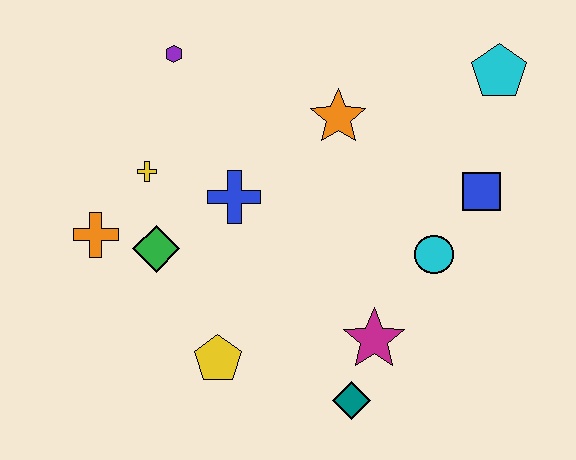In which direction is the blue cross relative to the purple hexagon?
The blue cross is below the purple hexagon.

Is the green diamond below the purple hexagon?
Yes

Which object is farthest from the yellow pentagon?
The cyan pentagon is farthest from the yellow pentagon.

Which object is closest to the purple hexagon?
The yellow cross is closest to the purple hexagon.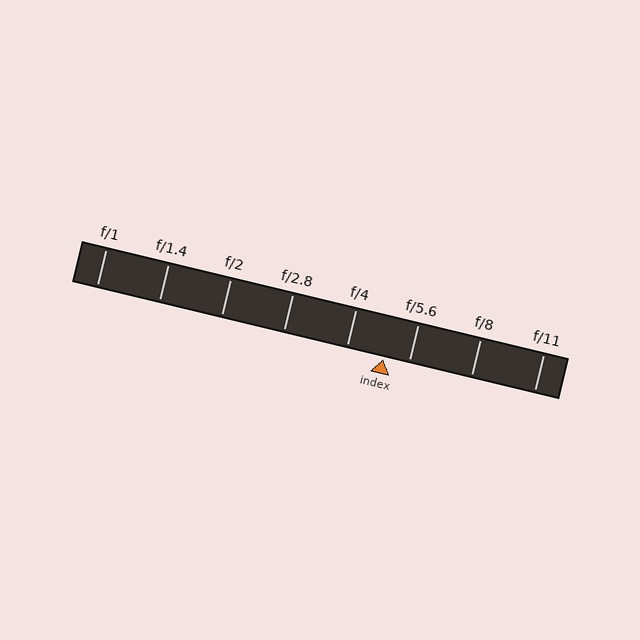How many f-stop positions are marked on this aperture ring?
There are 8 f-stop positions marked.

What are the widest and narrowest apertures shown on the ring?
The widest aperture shown is f/1 and the narrowest is f/11.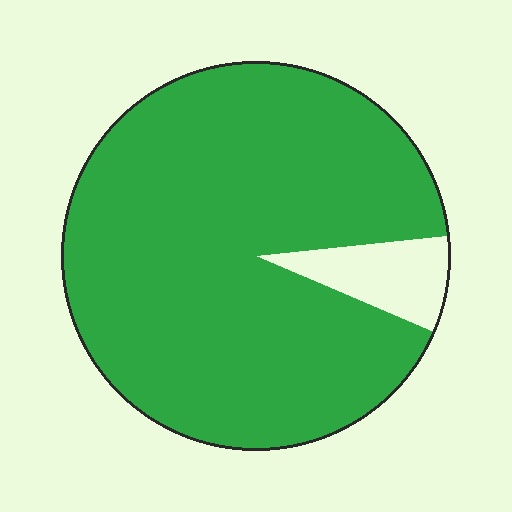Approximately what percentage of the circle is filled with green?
Approximately 90%.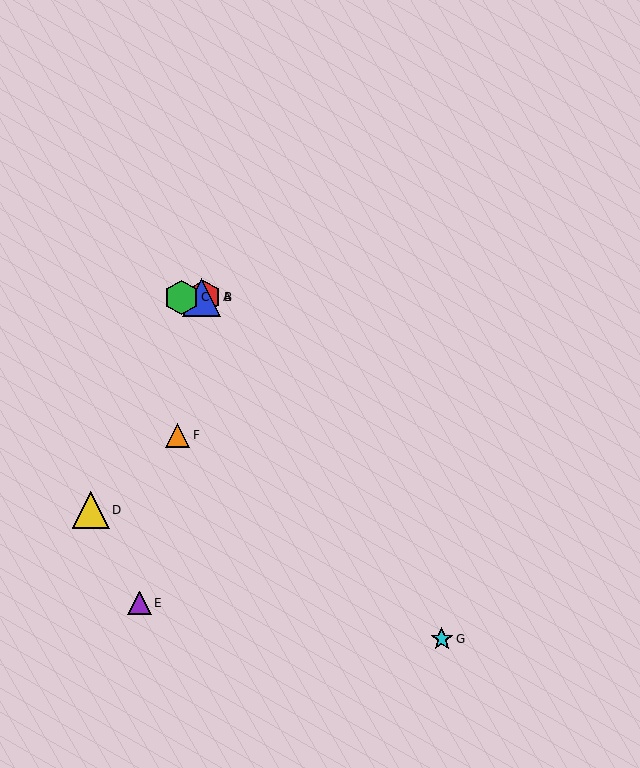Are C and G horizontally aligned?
No, C is at y≈297 and G is at y≈639.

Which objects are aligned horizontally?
Objects A, B, C are aligned horizontally.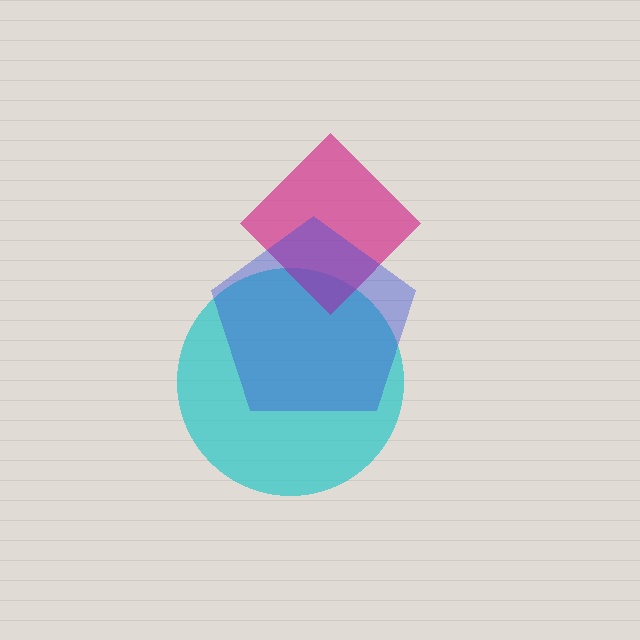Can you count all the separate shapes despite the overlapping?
Yes, there are 3 separate shapes.